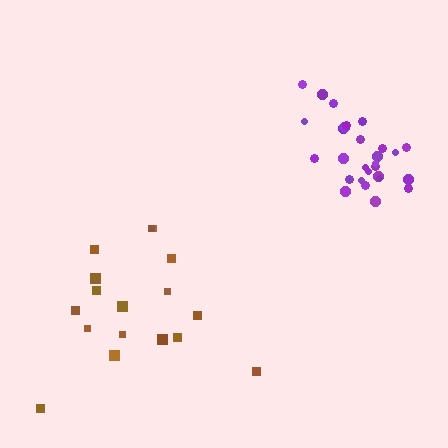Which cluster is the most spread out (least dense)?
Brown.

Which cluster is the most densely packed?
Purple.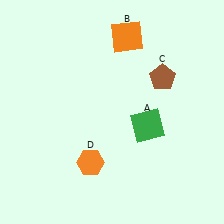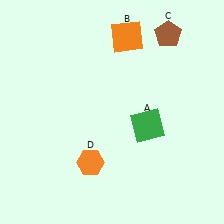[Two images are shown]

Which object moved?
The brown pentagon (C) moved up.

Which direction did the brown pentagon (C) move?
The brown pentagon (C) moved up.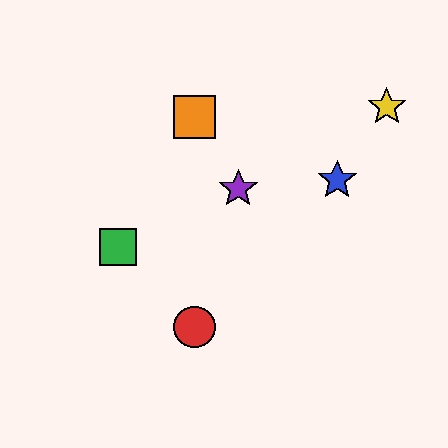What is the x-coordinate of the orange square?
The orange square is at x≈195.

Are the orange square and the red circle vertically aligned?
Yes, both are at x≈195.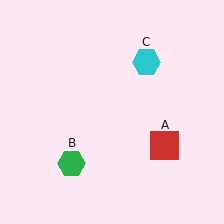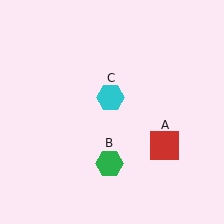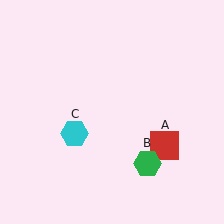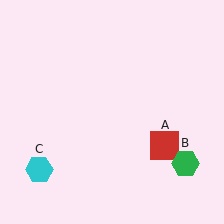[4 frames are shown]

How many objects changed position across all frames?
2 objects changed position: green hexagon (object B), cyan hexagon (object C).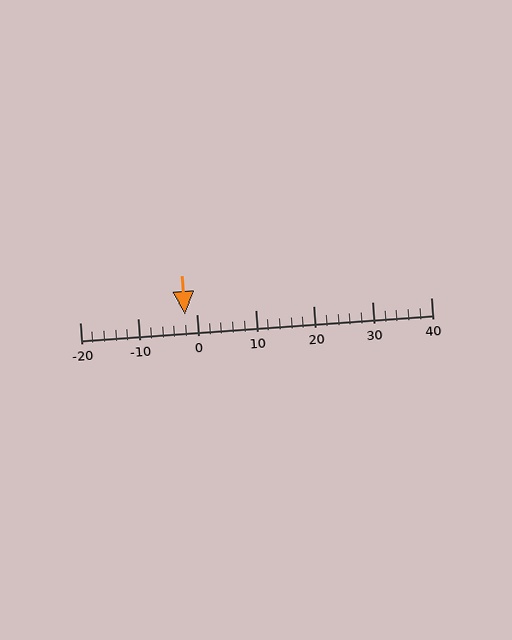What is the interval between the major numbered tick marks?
The major tick marks are spaced 10 units apart.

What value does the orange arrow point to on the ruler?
The orange arrow points to approximately -2.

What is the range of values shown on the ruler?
The ruler shows values from -20 to 40.